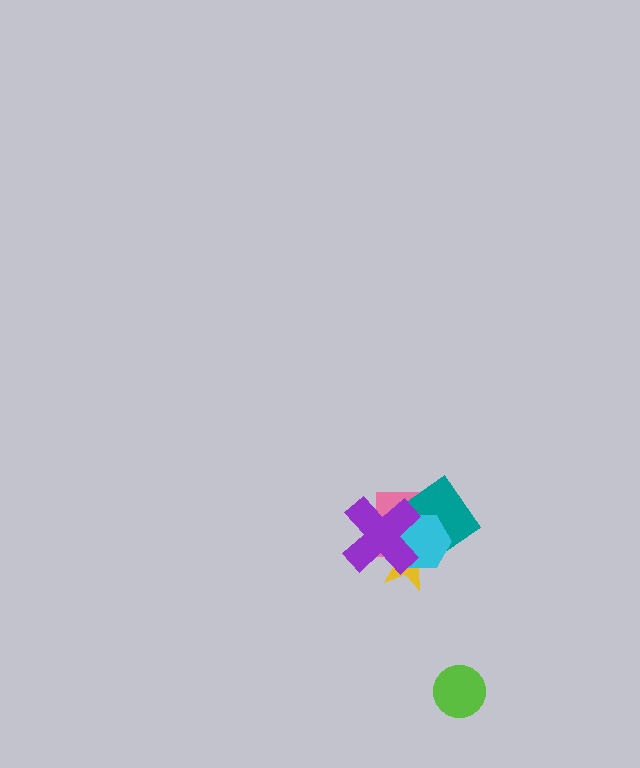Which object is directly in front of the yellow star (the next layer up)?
The pink square is directly in front of the yellow star.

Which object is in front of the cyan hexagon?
The purple cross is in front of the cyan hexagon.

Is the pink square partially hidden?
Yes, it is partially covered by another shape.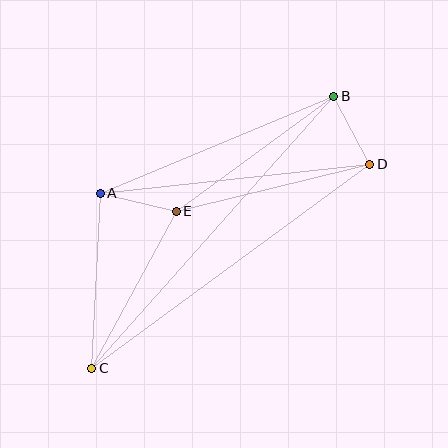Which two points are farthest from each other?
Points B and C are farthest from each other.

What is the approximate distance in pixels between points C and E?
The distance between C and E is approximately 179 pixels.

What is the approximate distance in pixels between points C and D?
The distance between C and D is approximately 345 pixels.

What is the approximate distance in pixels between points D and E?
The distance between D and E is approximately 199 pixels.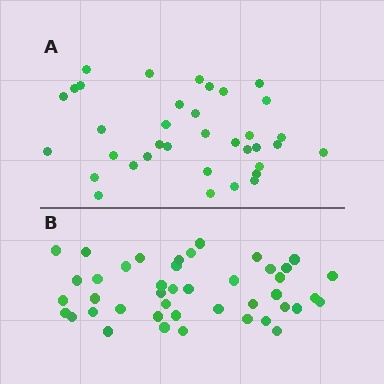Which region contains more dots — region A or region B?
Region B (the bottom region) has more dots.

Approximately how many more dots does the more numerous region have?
Region B has roughly 8 or so more dots than region A.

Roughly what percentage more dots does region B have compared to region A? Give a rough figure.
About 20% more.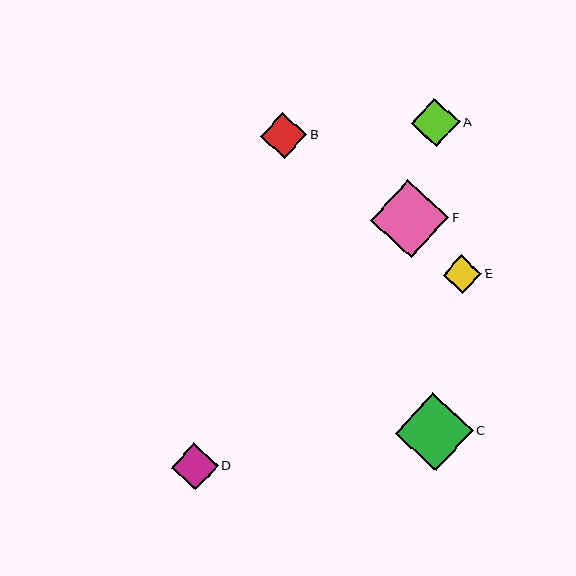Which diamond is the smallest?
Diamond E is the smallest with a size of approximately 39 pixels.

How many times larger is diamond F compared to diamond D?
Diamond F is approximately 1.7 times the size of diamond D.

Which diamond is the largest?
Diamond F is the largest with a size of approximately 78 pixels.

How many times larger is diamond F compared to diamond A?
Diamond F is approximately 1.6 times the size of diamond A.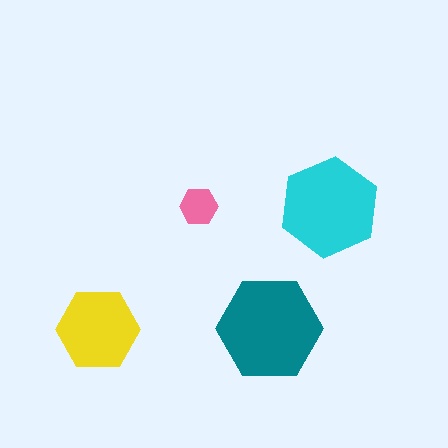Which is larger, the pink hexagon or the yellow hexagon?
The yellow one.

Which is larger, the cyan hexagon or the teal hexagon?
The teal one.